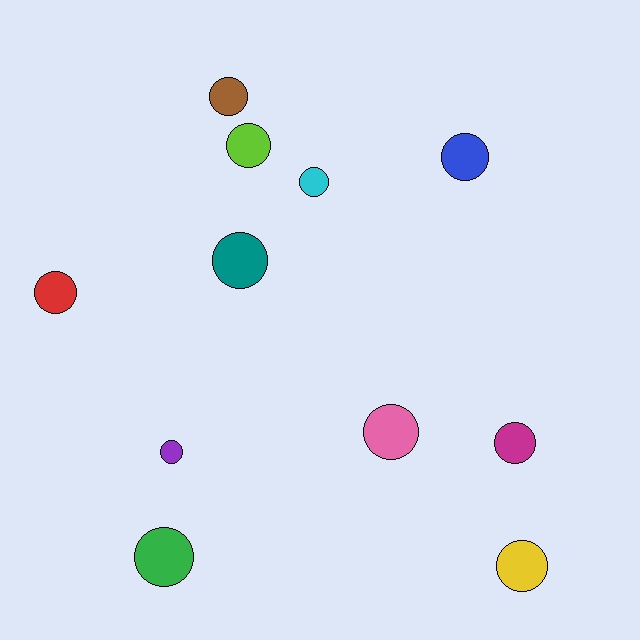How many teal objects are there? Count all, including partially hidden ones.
There is 1 teal object.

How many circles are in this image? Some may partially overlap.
There are 11 circles.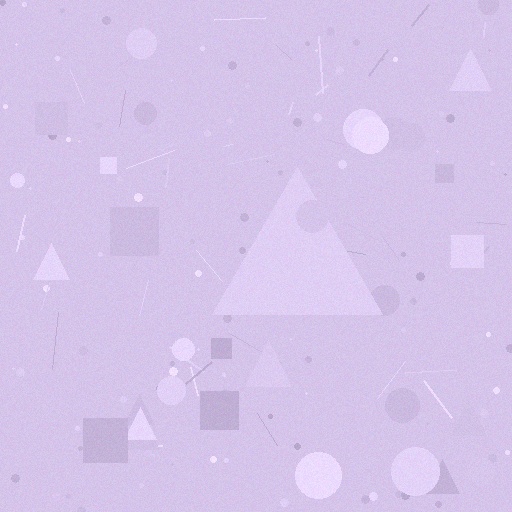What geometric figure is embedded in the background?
A triangle is embedded in the background.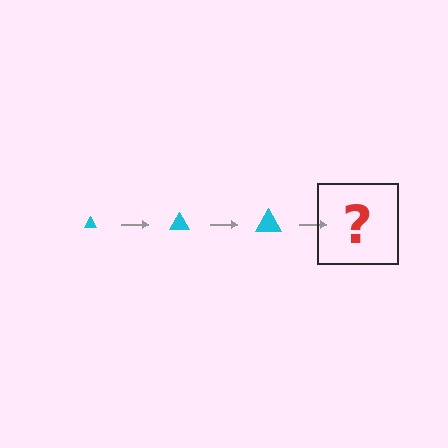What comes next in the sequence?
The next element should be a cyan triangle, larger than the previous one.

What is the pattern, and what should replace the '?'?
The pattern is that the triangle gets progressively larger each step. The '?' should be a cyan triangle, larger than the previous one.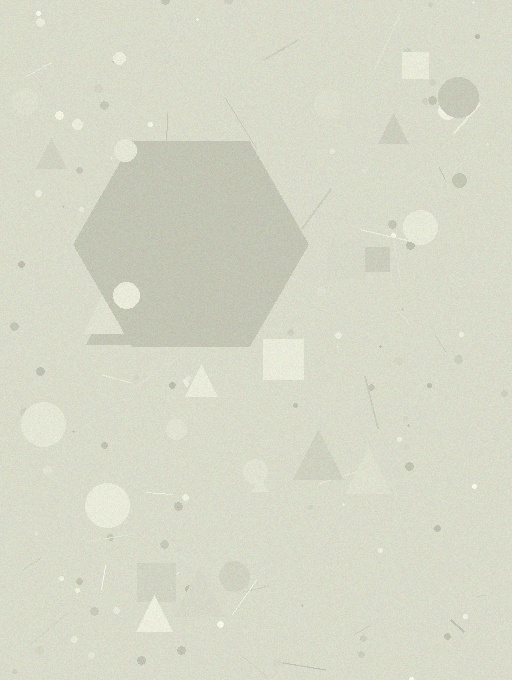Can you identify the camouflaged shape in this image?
The camouflaged shape is a hexagon.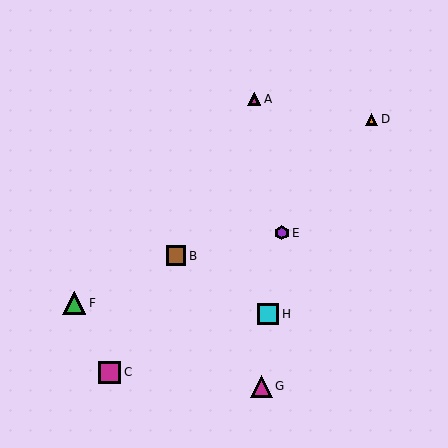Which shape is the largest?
The green triangle (labeled F) is the largest.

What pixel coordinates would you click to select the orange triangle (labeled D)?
Click at (372, 119) to select the orange triangle D.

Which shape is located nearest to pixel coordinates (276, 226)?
The purple hexagon (labeled E) at (282, 233) is nearest to that location.